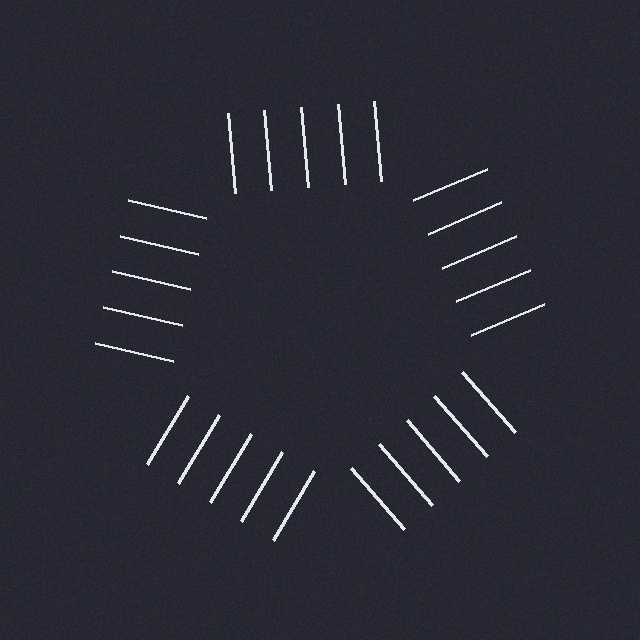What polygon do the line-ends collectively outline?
An illusory pentagon — the line segments terminate on its edges but no continuous stroke is drawn.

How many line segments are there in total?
25 — 5 along each of the 5 edges.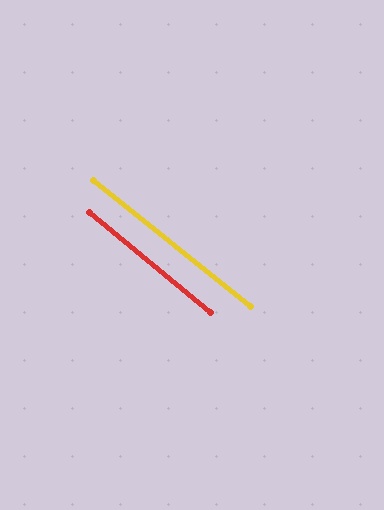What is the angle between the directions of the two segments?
Approximately 1 degree.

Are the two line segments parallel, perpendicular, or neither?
Parallel — their directions differ by only 0.7°.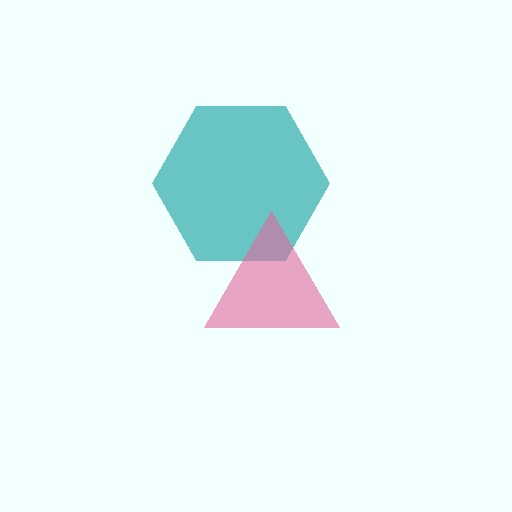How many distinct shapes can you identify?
There are 2 distinct shapes: a teal hexagon, a pink triangle.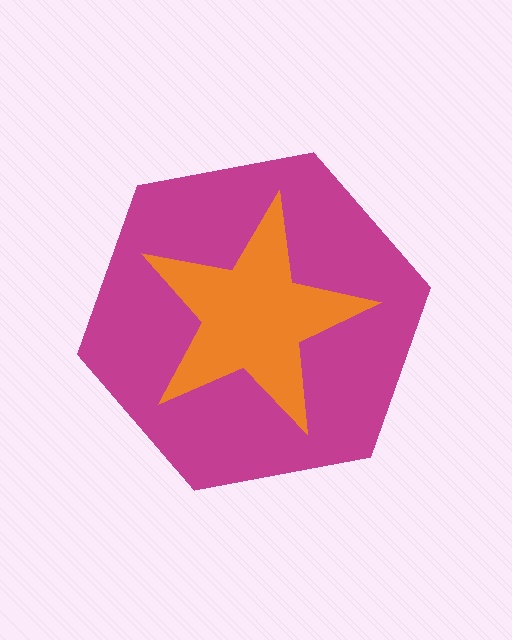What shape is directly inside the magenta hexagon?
The orange star.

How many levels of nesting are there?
2.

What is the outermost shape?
The magenta hexagon.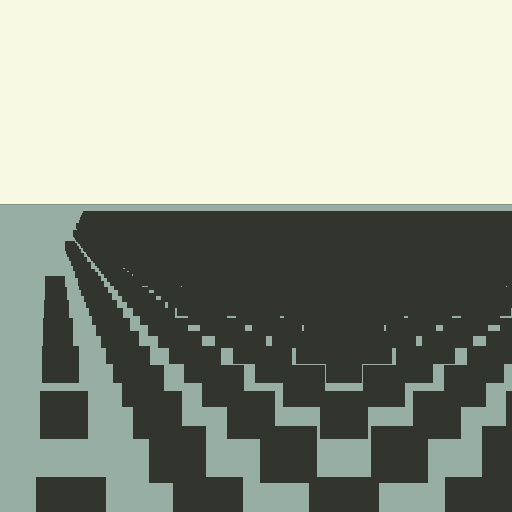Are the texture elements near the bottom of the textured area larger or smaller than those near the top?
Larger. Near the bottom, elements are closer to the viewer and appear at a bigger on-screen size.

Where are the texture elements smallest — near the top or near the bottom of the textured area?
Near the top.